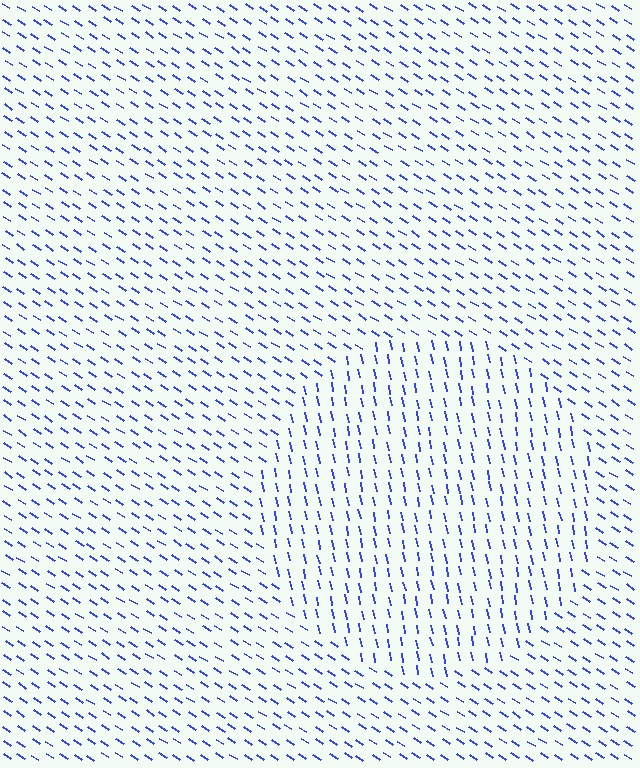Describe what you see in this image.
The image is filled with small blue line segments. A circle region in the image has lines oriented differently from the surrounding lines, creating a visible texture boundary.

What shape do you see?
I see a circle.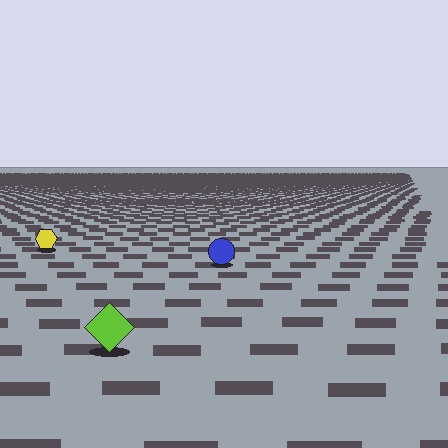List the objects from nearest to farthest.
From nearest to farthest: the lime diamond, the blue circle, the yellow hexagon.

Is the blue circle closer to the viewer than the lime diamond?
No. The lime diamond is closer — you can tell from the texture gradient: the ground texture is coarser near it.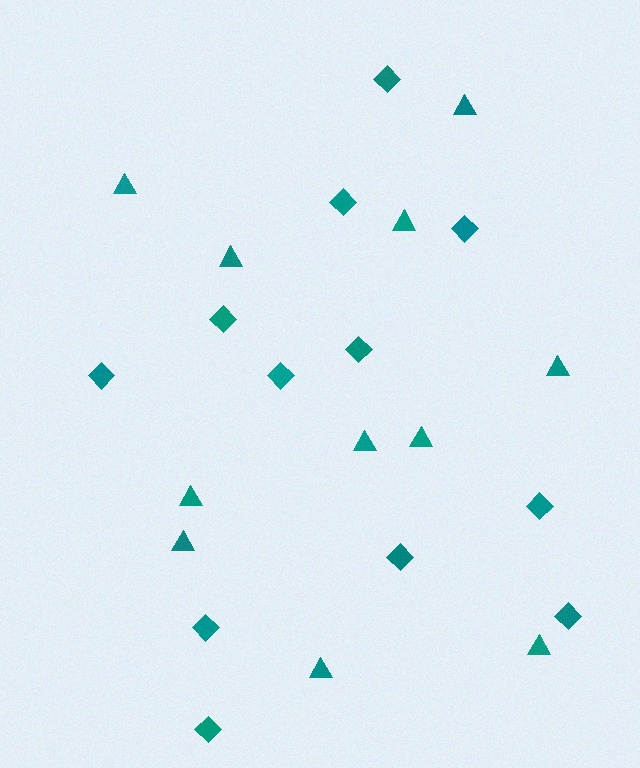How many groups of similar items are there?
There are 2 groups: one group of triangles (11) and one group of diamonds (12).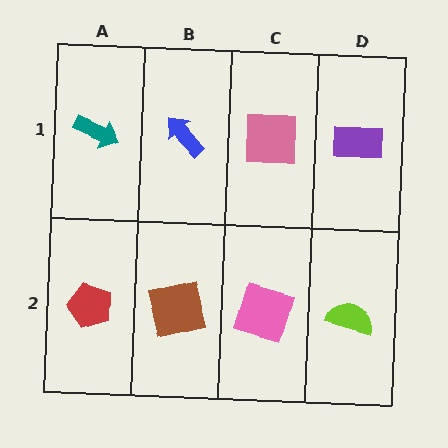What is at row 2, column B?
A brown square.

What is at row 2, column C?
A pink square.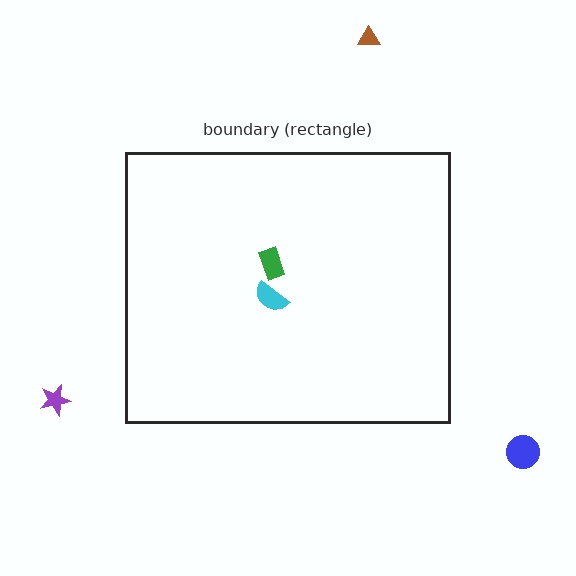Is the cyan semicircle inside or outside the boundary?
Inside.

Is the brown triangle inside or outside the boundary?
Outside.